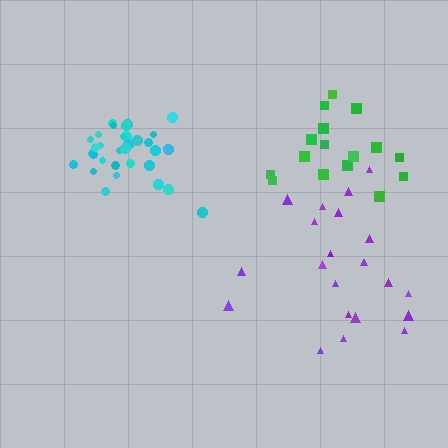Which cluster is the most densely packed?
Cyan.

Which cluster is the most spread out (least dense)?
Purple.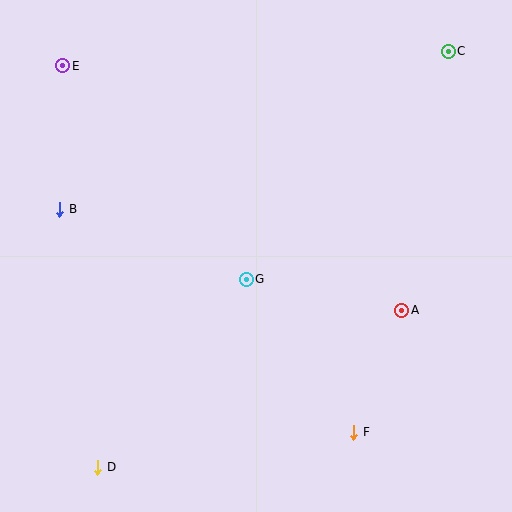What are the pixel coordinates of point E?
Point E is at (63, 66).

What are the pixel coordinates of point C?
Point C is at (448, 51).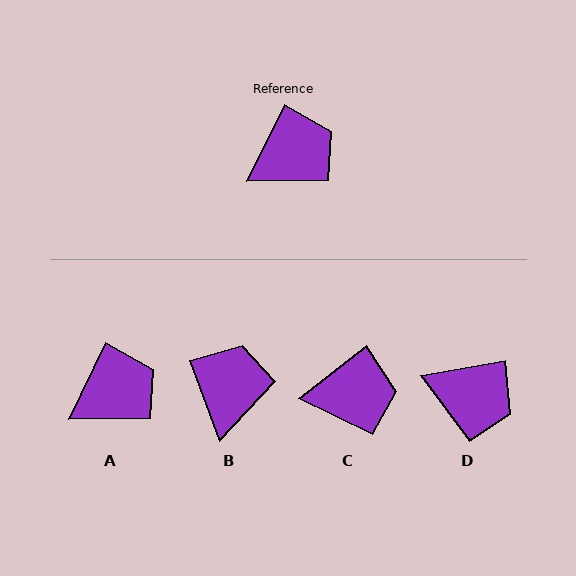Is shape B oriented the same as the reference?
No, it is off by about 46 degrees.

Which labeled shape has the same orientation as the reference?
A.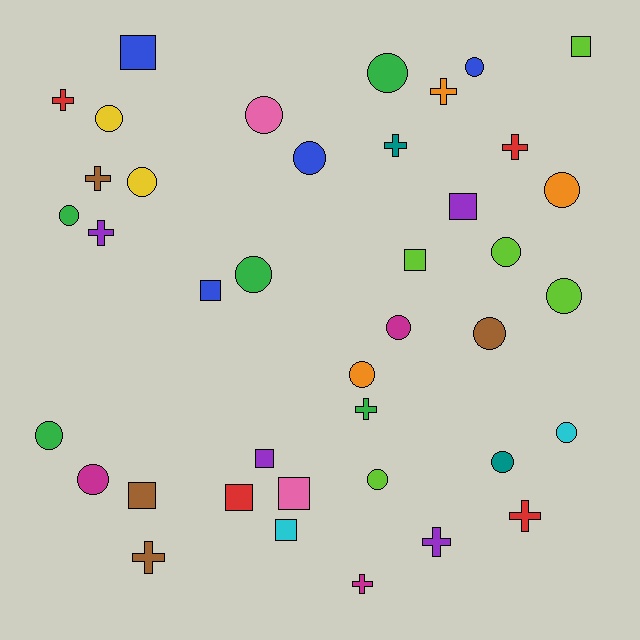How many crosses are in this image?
There are 11 crosses.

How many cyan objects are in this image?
There are 2 cyan objects.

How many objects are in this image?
There are 40 objects.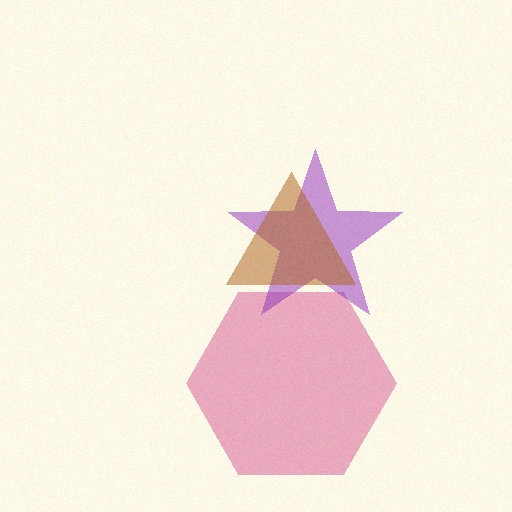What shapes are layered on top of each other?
The layered shapes are: a pink hexagon, a purple star, a brown triangle.